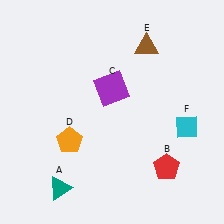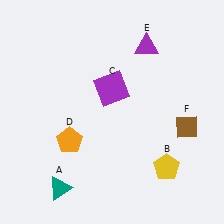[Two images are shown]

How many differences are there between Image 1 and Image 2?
There are 3 differences between the two images.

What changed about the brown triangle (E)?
In Image 1, E is brown. In Image 2, it changed to purple.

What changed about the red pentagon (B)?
In Image 1, B is red. In Image 2, it changed to yellow.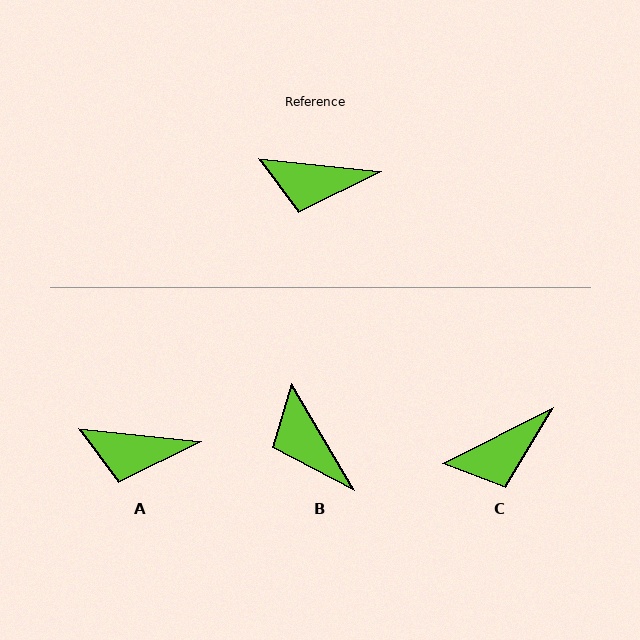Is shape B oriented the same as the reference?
No, it is off by about 53 degrees.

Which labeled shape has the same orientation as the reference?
A.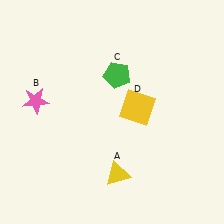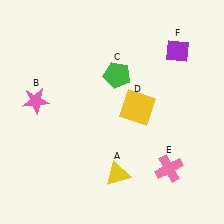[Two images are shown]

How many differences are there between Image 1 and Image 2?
There are 2 differences between the two images.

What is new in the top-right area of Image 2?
A purple diamond (F) was added in the top-right area of Image 2.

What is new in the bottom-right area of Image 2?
A pink cross (E) was added in the bottom-right area of Image 2.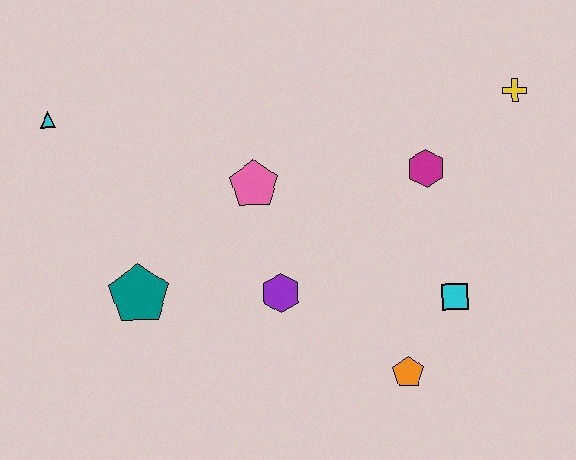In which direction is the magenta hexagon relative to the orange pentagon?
The magenta hexagon is above the orange pentagon.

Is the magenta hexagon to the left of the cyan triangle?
No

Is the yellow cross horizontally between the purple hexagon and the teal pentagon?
No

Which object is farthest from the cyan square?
The cyan triangle is farthest from the cyan square.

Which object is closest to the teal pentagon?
The purple hexagon is closest to the teal pentagon.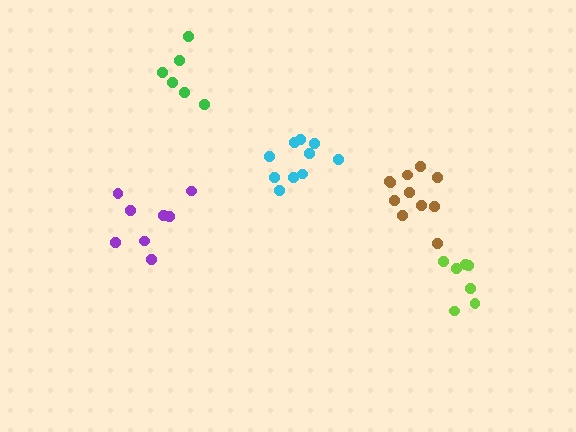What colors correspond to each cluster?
The clusters are colored: brown, lime, green, purple, cyan.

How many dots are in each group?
Group 1: 11 dots, Group 2: 7 dots, Group 3: 6 dots, Group 4: 8 dots, Group 5: 10 dots (42 total).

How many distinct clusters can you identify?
There are 5 distinct clusters.